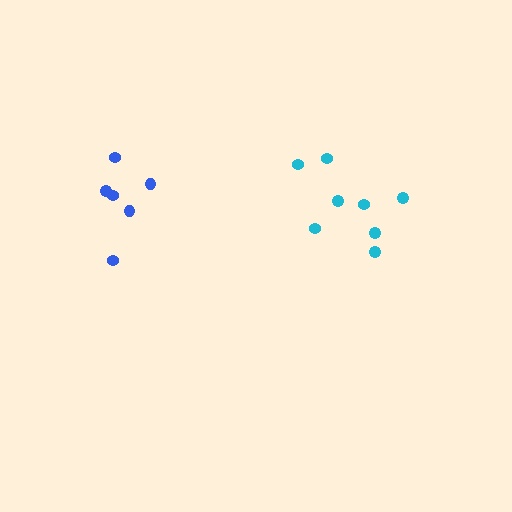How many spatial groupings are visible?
There are 2 spatial groupings.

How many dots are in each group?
Group 1: 6 dots, Group 2: 8 dots (14 total).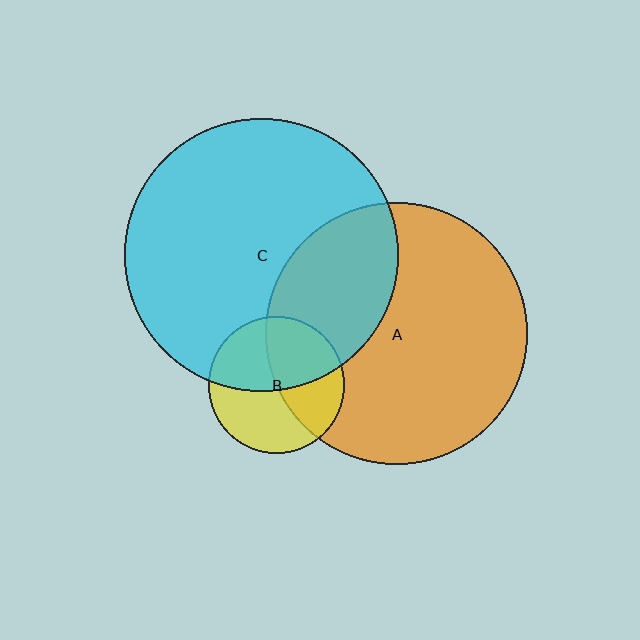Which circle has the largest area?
Circle C (cyan).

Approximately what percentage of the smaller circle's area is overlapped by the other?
Approximately 45%.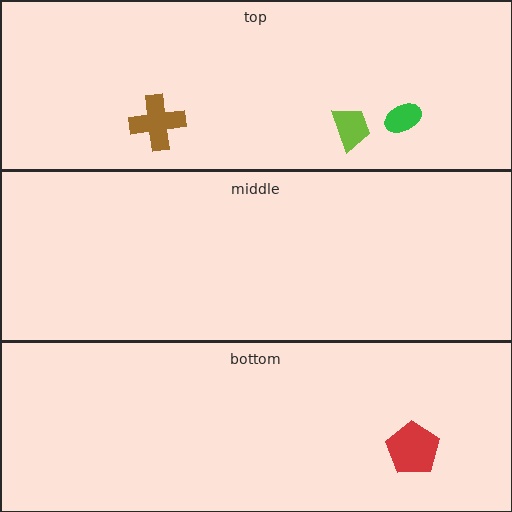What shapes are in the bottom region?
The red pentagon.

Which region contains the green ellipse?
The top region.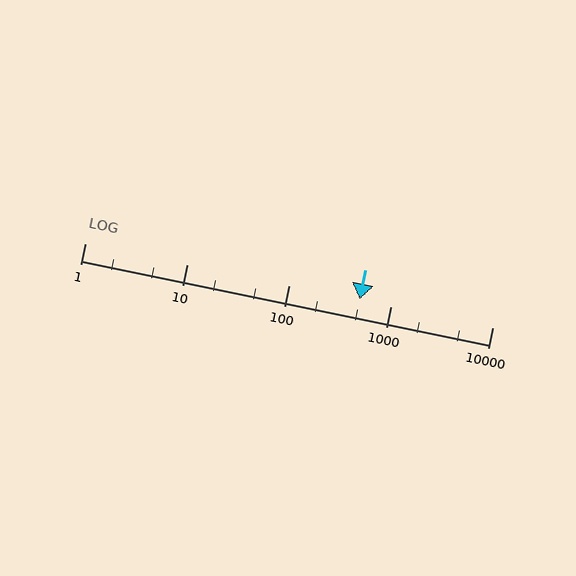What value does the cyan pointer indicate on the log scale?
The pointer indicates approximately 500.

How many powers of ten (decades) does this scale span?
The scale spans 4 decades, from 1 to 10000.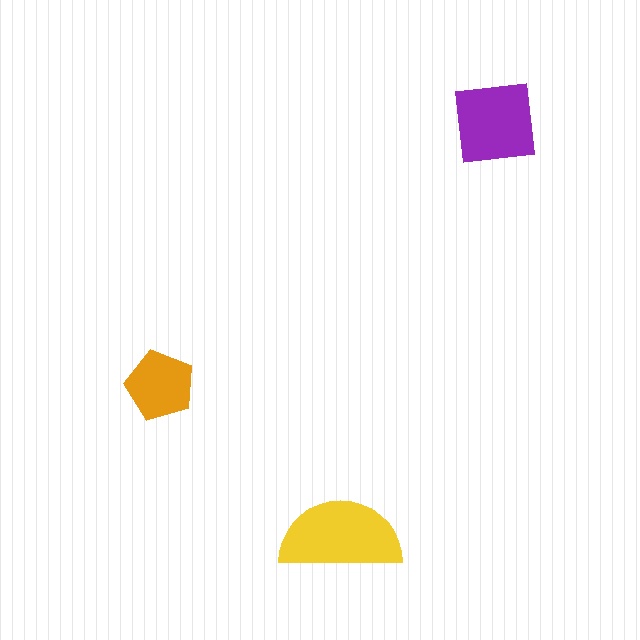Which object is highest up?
The purple square is topmost.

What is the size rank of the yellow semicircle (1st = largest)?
1st.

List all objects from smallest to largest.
The orange pentagon, the purple square, the yellow semicircle.